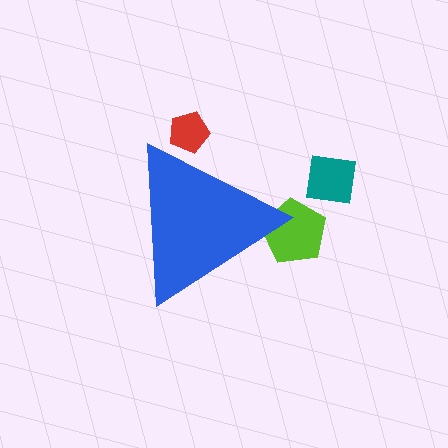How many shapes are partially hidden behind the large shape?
2 shapes are partially hidden.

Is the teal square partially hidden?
No, the teal square is fully visible.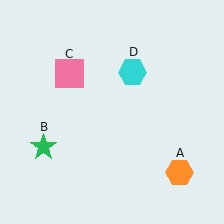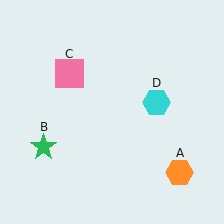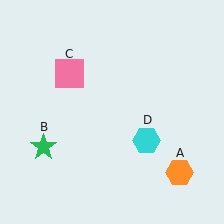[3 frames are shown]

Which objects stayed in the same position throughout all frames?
Orange hexagon (object A) and green star (object B) and pink square (object C) remained stationary.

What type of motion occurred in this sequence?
The cyan hexagon (object D) rotated clockwise around the center of the scene.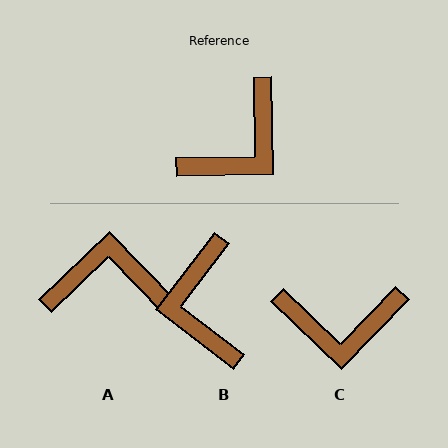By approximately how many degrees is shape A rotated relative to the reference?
Approximately 133 degrees counter-clockwise.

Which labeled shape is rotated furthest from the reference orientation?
A, about 133 degrees away.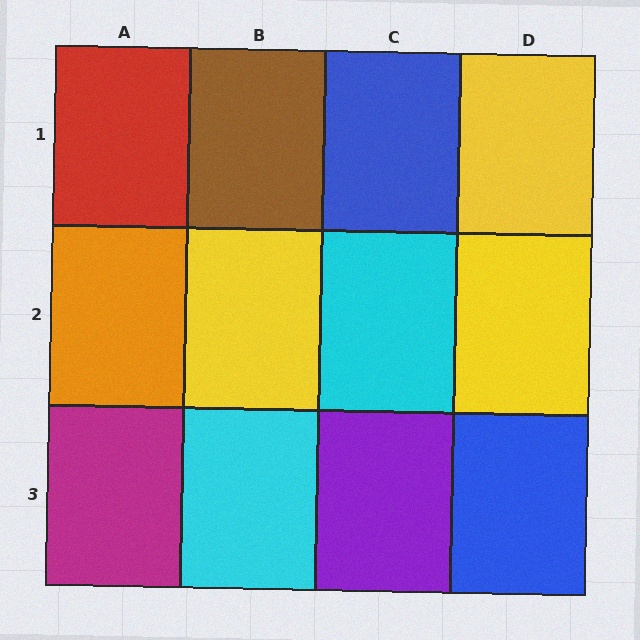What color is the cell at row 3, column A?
Magenta.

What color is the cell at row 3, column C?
Purple.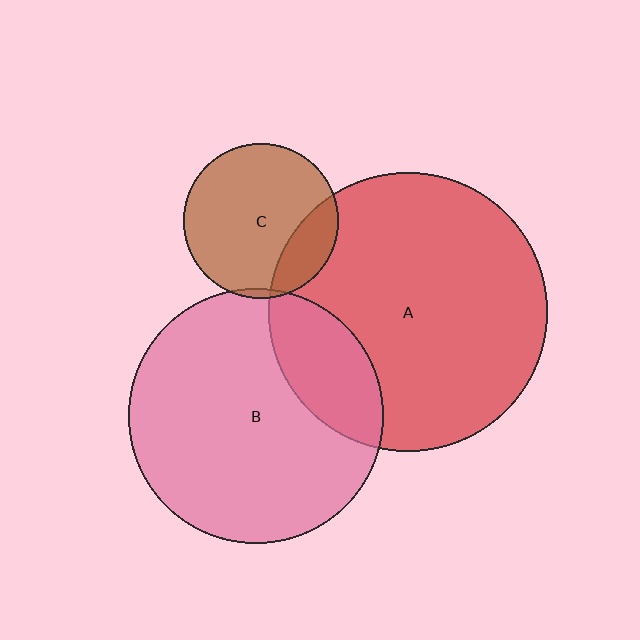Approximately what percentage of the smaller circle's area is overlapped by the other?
Approximately 5%.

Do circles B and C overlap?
Yes.